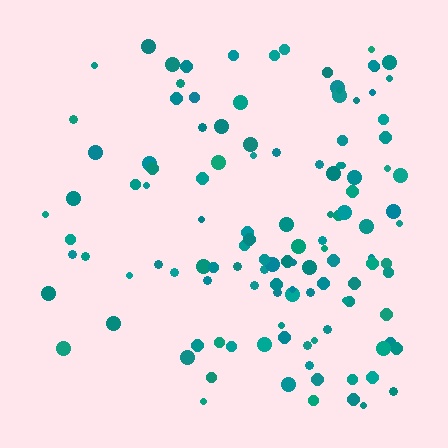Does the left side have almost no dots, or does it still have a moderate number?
Still a moderate number, just noticeably fewer than the right.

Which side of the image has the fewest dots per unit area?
The left.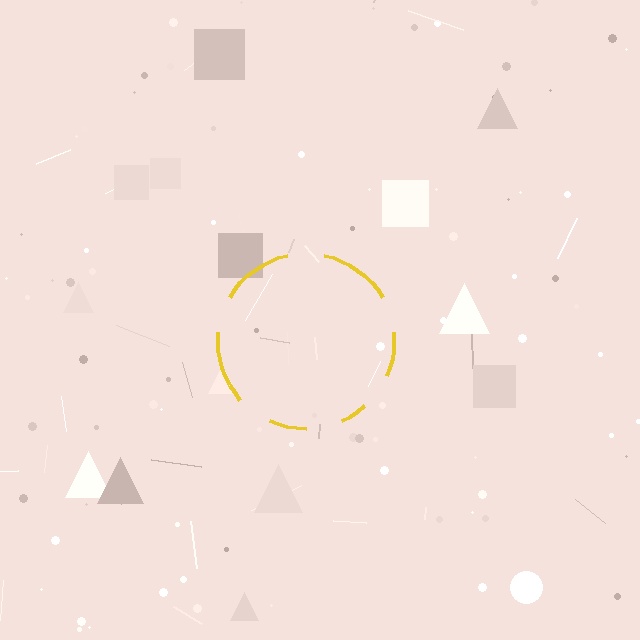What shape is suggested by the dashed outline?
The dashed outline suggests a circle.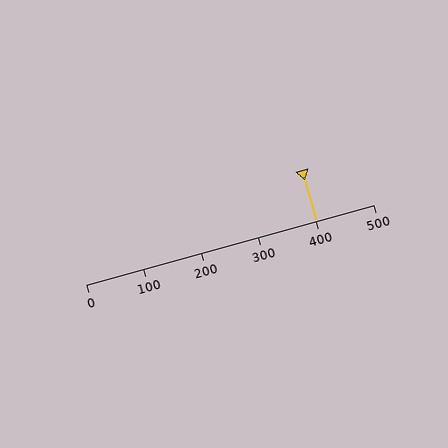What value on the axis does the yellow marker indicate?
The marker indicates approximately 400.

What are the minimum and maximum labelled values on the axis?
The axis runs from 0 to 500.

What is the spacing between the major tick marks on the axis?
The major ticks are spaced 100 apart.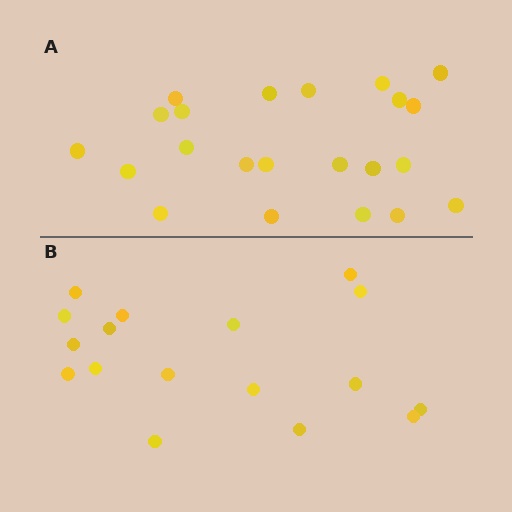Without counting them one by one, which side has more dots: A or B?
Region A (the top region) has more dots.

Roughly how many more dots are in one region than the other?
Region A has about 5 more dots than region B.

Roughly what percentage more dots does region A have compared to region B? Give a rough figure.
About 30% more.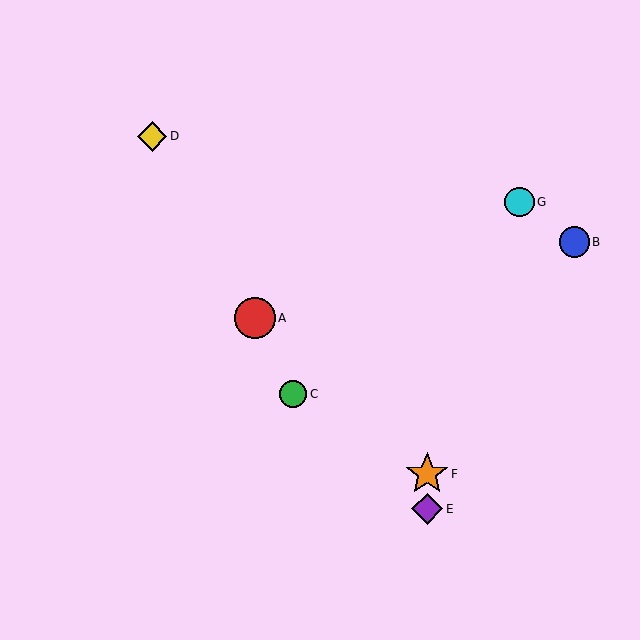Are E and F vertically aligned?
Yes, both are at x≈427.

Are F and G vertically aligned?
No, F is at x≈427 and G is at x≈519.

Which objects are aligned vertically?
Objects E, F are aligned vertically.